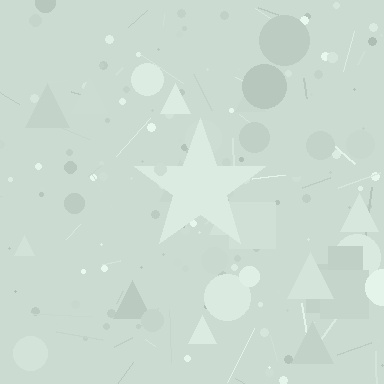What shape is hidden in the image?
A star is hidden in the image.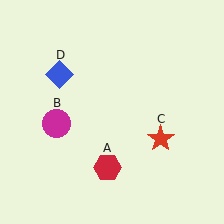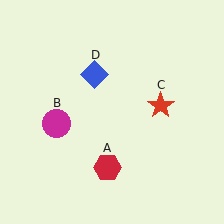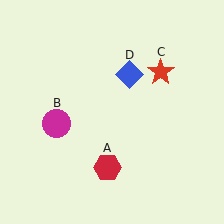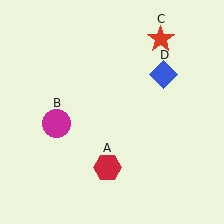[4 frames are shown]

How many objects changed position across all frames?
2 objects changed position: red star (object C), blue diamond (object D).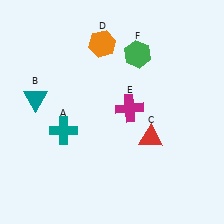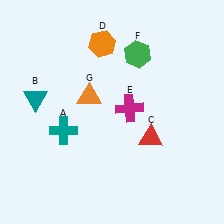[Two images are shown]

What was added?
An orange triangle (G) was added in Image 2.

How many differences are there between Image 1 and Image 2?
There is 1 difference between the two images.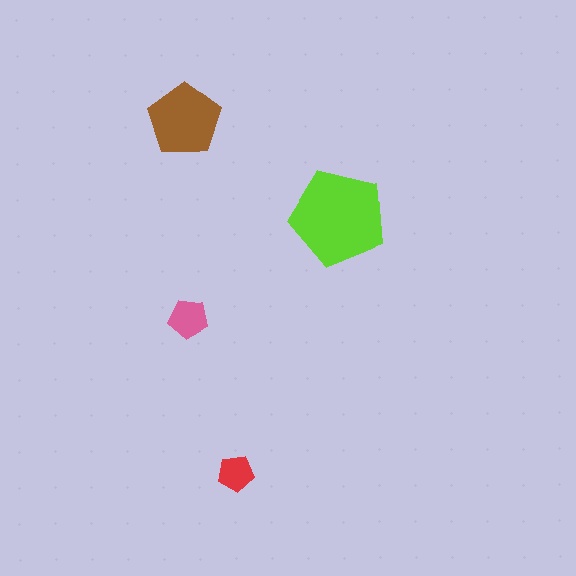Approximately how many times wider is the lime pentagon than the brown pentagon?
About 1.5 times wider.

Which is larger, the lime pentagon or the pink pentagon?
The lime one.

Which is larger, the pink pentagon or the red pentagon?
The pink one.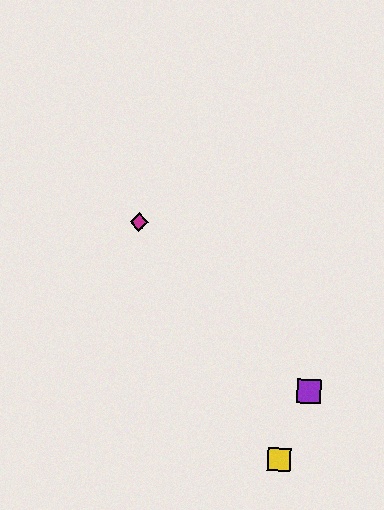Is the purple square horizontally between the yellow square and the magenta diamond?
No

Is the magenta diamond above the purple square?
Yes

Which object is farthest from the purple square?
The magenta diamond is farthest from the purple square.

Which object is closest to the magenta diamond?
The purple square is closest to the magenta diamond.